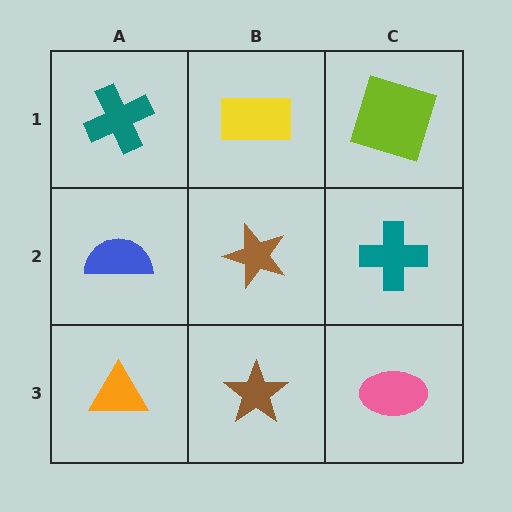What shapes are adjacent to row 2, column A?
A teal cross (row 1, column A), an orange triangle (row 3, column A), a brown star (row 2, column B).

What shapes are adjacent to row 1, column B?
A brown star (row 2, column B), a teal cross (row 1, column A), a lime square (row 1, column C).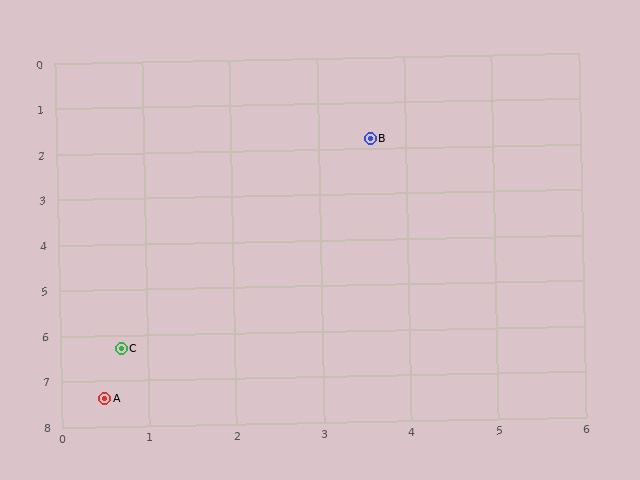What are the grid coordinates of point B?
Point B is at approximately (3.6, 1.8).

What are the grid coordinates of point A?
Point A is at approximately (0.5, 7.4).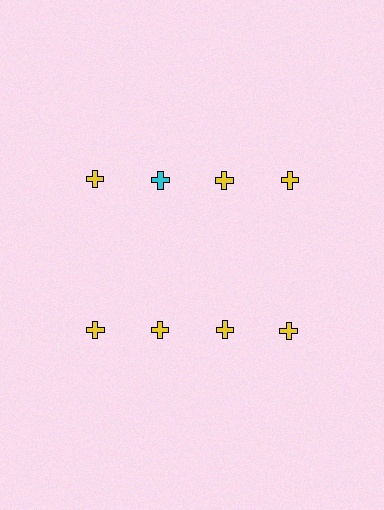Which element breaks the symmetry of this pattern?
The cyan cross in the top row, second from left column breaks the symmetry. All other shapes are yellow crosses.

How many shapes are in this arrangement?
There are 8 shapes arranged in a grid pattern.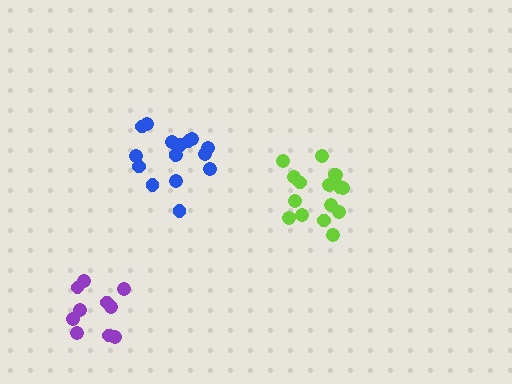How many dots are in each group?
Group 1: 16 dots, Group 2: 16 dots, Group 3: 10 dots (42 total).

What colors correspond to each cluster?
The clusters are colored: blue, lime, purple.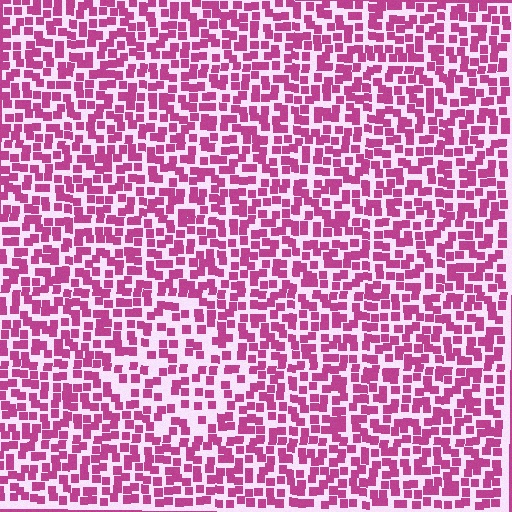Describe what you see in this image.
The image contains small magenta elements arranged at two different densities. A diamond-shaped region is visible where the elements are less densely packed than the surrounding area.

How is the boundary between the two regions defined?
The boundary is defined by a change in element density (approximately 1.6x ratio). All elements are the same color, size, and shape.